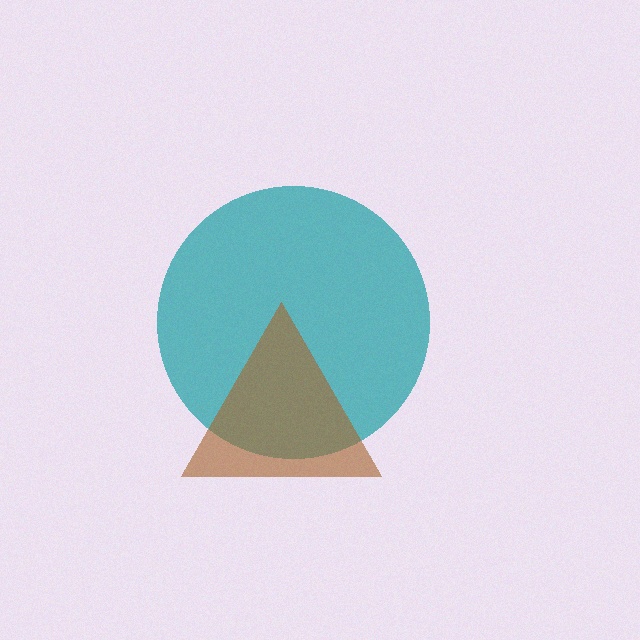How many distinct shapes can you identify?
There are 2 distinct shapes: a teal circle, a brown triangle.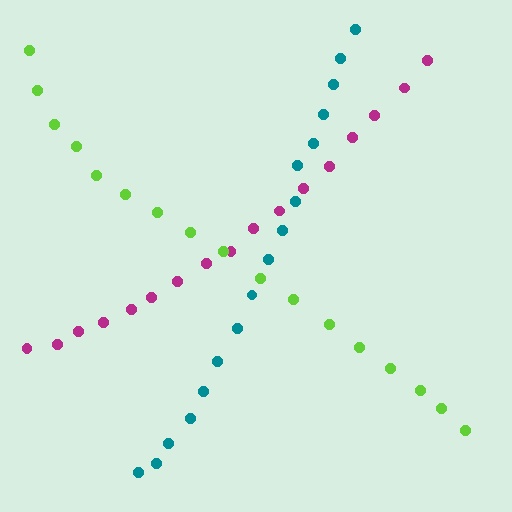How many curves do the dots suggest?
There are 3 distinct paths.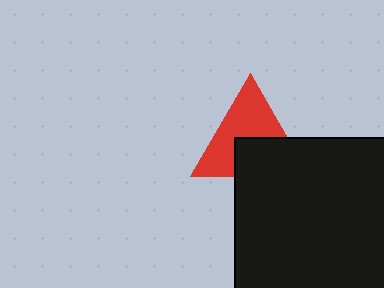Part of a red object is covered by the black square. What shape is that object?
It is a triangle.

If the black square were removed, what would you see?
You would see the complete red triangle.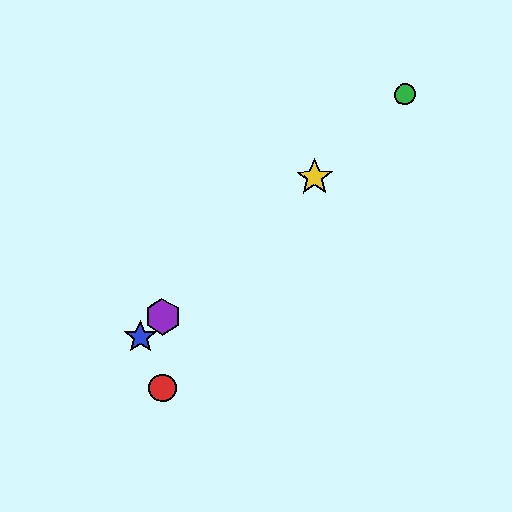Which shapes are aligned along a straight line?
The blue star, the green circle, the yellow star, the purple hexagon are aligned along a straight line.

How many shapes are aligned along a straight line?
4 shapes (the blue star, the green circle, the yellow star, the purple hexagon) are aligned along a straight line.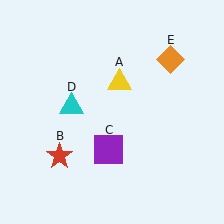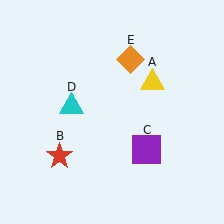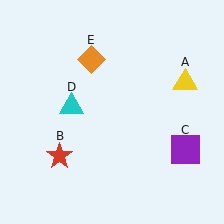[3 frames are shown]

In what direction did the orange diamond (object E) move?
The orange diamond (object E) moved left.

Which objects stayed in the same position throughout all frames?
Red star (object B) and cyan triangle (object D) remained stationary.